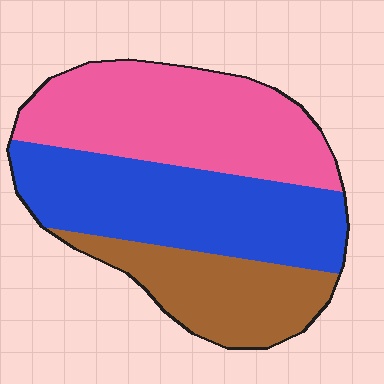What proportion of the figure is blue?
Blue takes up about three eighths (3/8) of the figure.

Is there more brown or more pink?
Pink.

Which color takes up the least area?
Brown, at roughly 25%.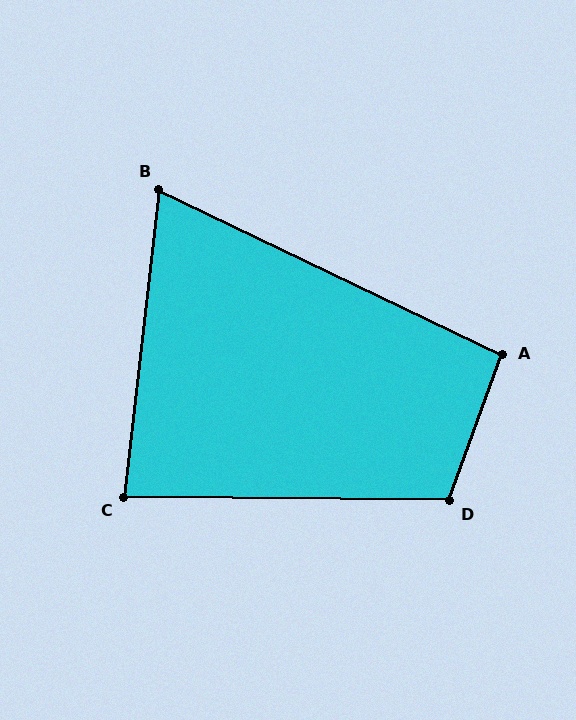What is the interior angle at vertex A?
Approximately 96 degrees (obtuse).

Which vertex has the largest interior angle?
D, at approximately 109 degrees.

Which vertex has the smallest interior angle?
B, at approximately 71 degrees.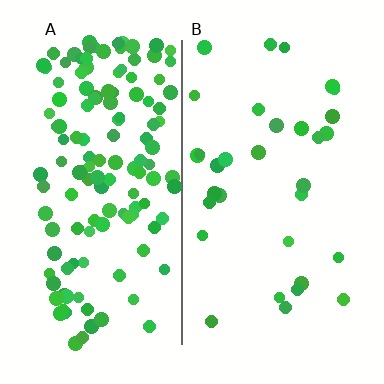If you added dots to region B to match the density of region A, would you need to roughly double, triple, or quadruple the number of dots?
Approximately quadruple.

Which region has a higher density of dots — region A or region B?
A (the left).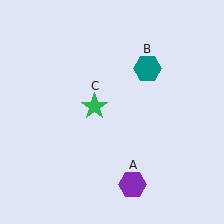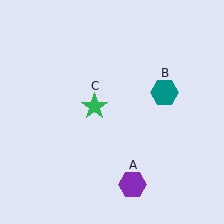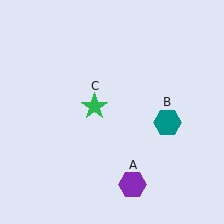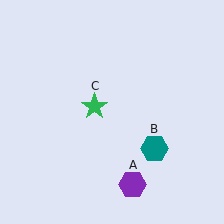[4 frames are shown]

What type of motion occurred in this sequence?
The teal hexagon (object B) rotated clockwise around the center of the scene.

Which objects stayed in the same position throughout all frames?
Purple hexagon (object A) and green star (object C) remained stationary.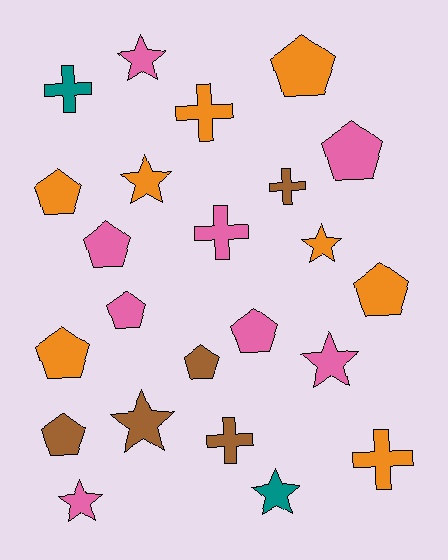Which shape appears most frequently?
Pentagon, with 10 objects.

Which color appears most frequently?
Pink, with 8 objects.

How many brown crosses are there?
There are 2 brown crosses.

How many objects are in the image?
There are 23 objects.